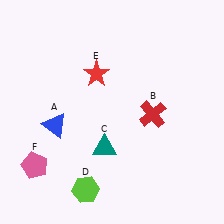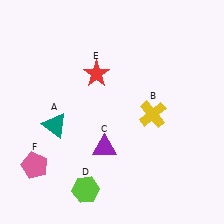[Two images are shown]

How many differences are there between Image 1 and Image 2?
There are 3 differences between the two images.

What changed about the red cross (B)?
In Image 1, B is red. In Image 2, it changed to yellow.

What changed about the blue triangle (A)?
In Image 1, A is blue. In Image 2, it changed to teal.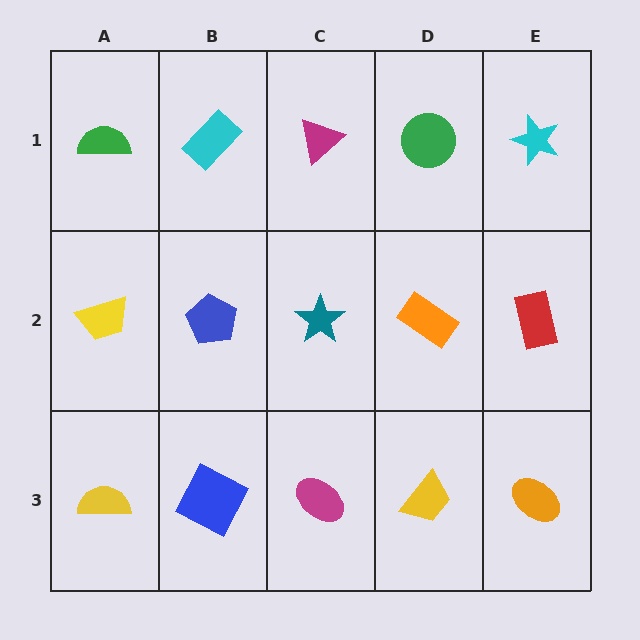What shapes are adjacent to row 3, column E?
A red rectangle (row 2, column E), a yellow trapezoid (row 3, column D).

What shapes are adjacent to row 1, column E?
A red rectangle (row 2, column E), a green circle (row 1, column D).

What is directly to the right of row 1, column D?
A cyan star.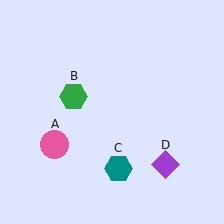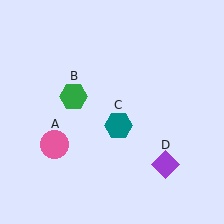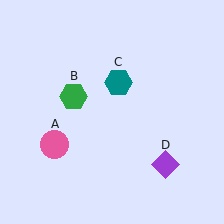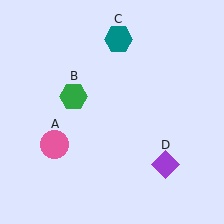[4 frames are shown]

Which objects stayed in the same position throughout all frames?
Pink circle (object A) and green hexagon (object B) and purple diamond (object D) remained stationary.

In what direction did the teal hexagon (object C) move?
The teal hexagon (object C) moved up.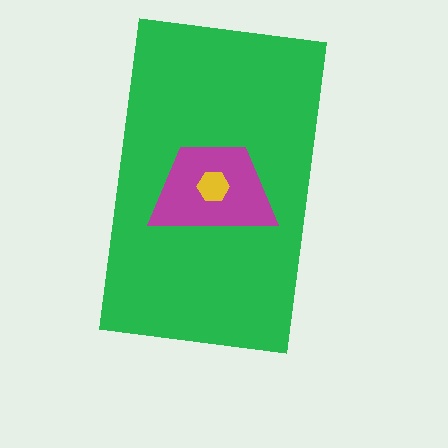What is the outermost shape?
The green rectangle.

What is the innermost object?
The yellow hexagon.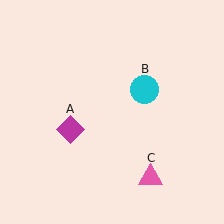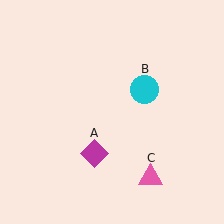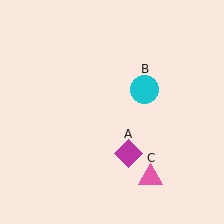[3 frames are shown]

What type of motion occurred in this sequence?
The magenta diamond (object A) rotated counterclockwise around the center of the scene.